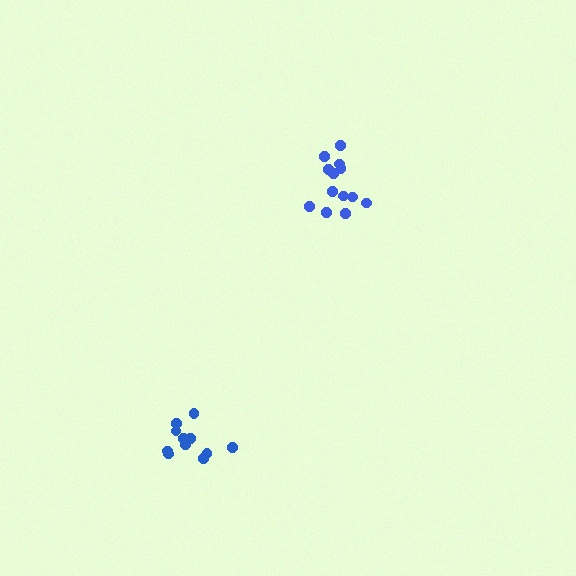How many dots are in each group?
Group 1: 11 dots, Group 2: 13 dots (24 total).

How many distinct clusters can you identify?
There are 2 distinct clusters.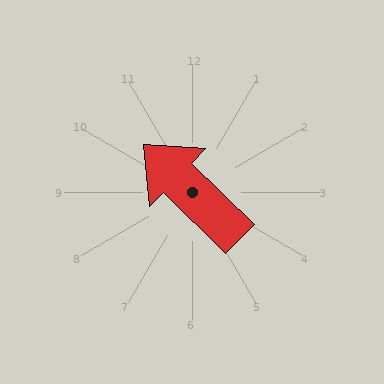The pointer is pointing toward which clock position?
Roughly 10 o'clock.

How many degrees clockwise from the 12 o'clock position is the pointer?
Approximately 314 degrees.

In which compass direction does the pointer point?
Northwest.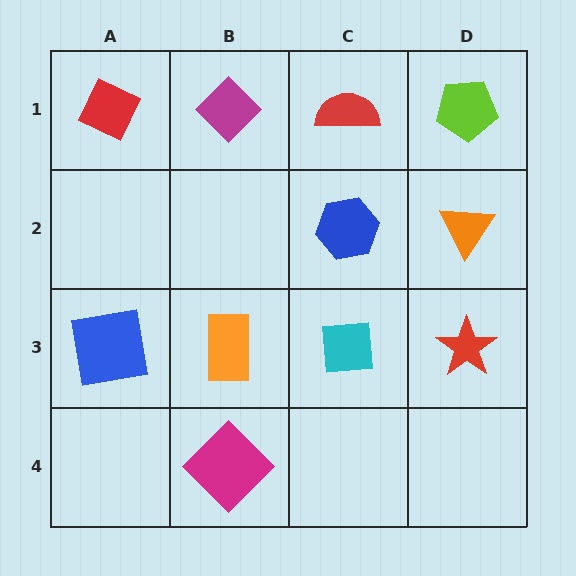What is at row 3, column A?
A blue square.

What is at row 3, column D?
A red star.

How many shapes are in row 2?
2 shapes.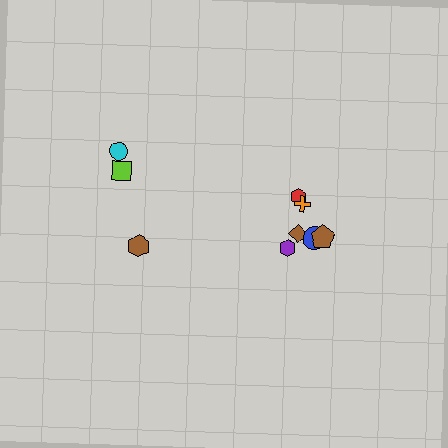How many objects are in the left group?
There are 3 objects.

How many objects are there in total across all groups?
There are 9 objects.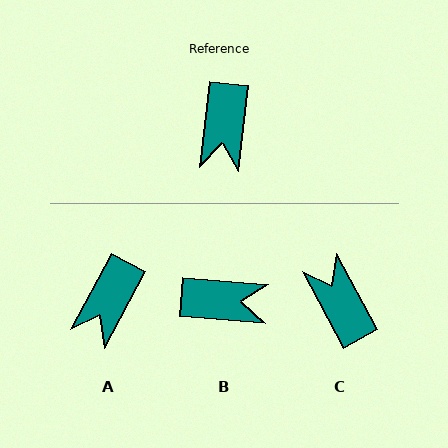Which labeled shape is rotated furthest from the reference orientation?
C, about 145 degrees away.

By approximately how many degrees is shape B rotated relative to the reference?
Approximately 92 degrees counter-clockwise.